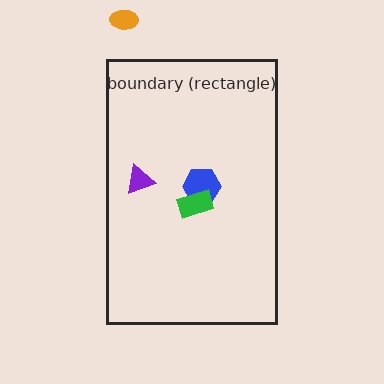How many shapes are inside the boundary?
3 inside, 1 outside.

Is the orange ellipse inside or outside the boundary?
Outside.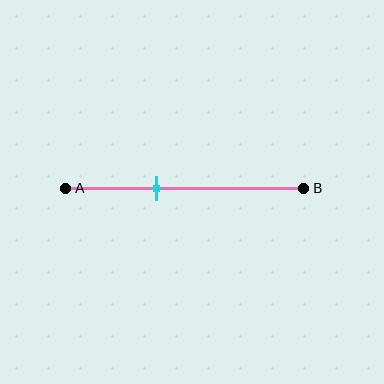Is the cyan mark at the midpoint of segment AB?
No, the mark is at about 40% from A, not at the 50% midpoint.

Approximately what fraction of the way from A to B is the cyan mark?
The cyan mark is approximately 40% of the way from A to B.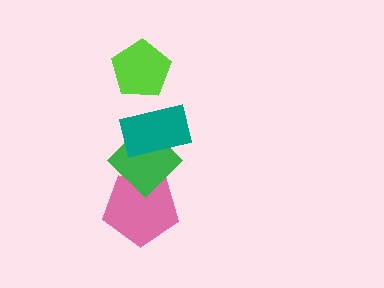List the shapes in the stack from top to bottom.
From top to bottom: the lime pentagon, the teal rectangle, the green diamond, the pink pentagon.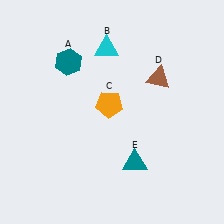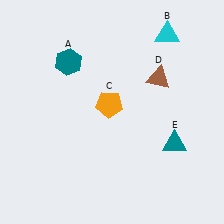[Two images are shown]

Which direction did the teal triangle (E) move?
The teal triangle (E) moved right.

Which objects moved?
The objects that moved are: the cyan triangle (B), the teal triangle (E).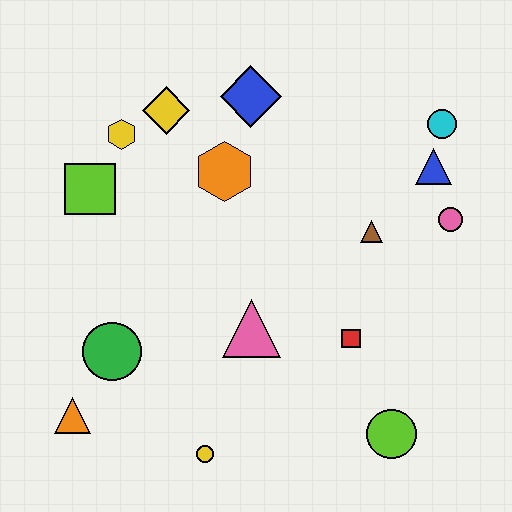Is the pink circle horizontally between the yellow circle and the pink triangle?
No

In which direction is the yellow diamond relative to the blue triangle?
The yellow diamond is to the left of the blue triangle.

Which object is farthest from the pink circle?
The orange triangle is farthest from the pink circle.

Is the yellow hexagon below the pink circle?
No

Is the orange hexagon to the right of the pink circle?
No